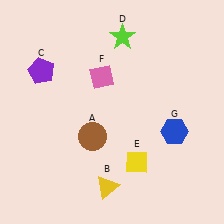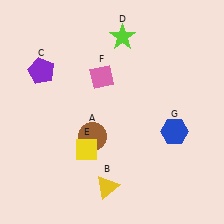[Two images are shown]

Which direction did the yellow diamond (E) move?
The yellow diamond (E) moved left.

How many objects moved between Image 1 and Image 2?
1 object moved between the two images.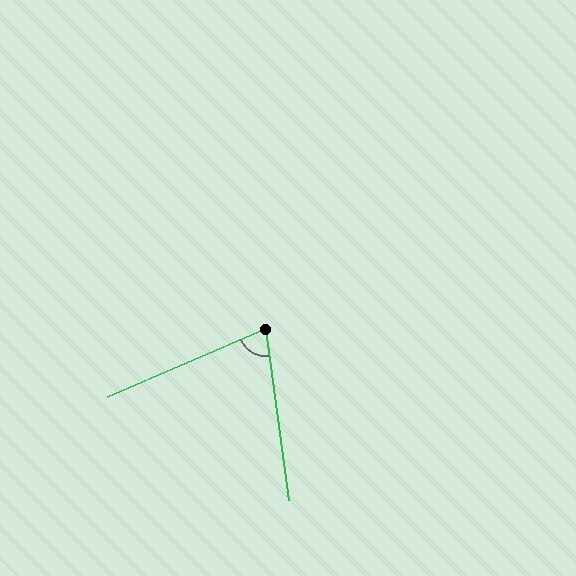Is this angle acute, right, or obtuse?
It is acute.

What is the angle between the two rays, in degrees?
Approximately 75 degrees.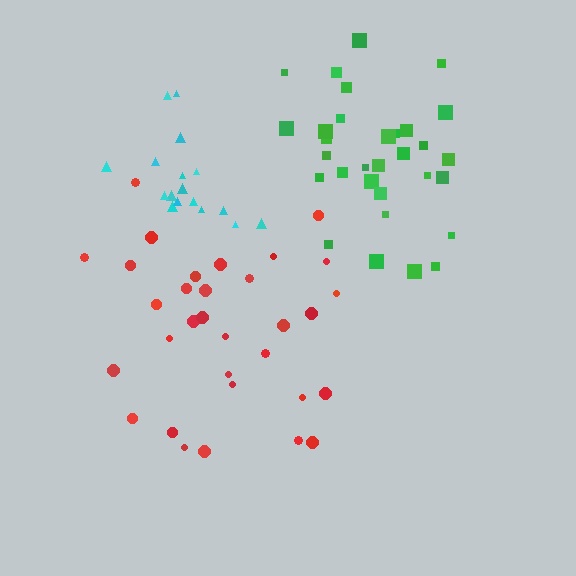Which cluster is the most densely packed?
Cyan.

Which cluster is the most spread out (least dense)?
Red.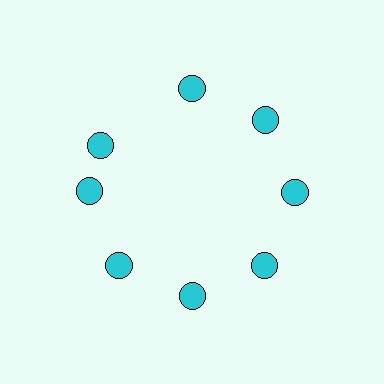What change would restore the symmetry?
The symmetry would be restored by rotating it back into even spacing with its neighbors so that all 8 circles sit at equal angles and equal distance from the center.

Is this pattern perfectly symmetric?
No. The 8 cyan circles are arranged in a ring, but one element near the 10 o'clock position is rotated out of alignment along the ring, breaking the 8-fold rotational symmetry.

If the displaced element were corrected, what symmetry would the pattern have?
It would have 8-fold rotational symmetry — the pattern would map onto itself every 45 degrees.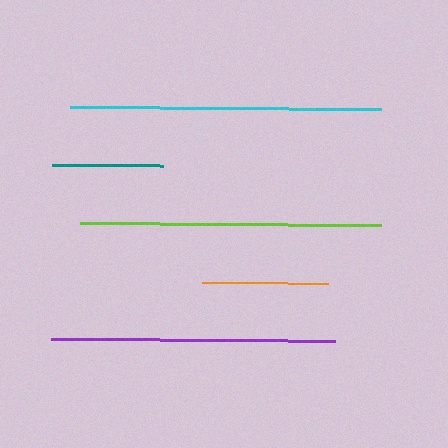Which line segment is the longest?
The cyan line is the longest at approximately 311 pixels.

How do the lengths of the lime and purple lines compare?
The lime and purple lines are approximately the same length.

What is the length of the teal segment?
The teal segment is approximately 111 pixels long.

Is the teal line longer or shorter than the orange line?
The orange line is longer than the teal line.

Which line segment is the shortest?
The teal line is the shortest at approximately 111 pixels.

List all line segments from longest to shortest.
From longest to shortest: cyan, lime, purple, orange, teal.